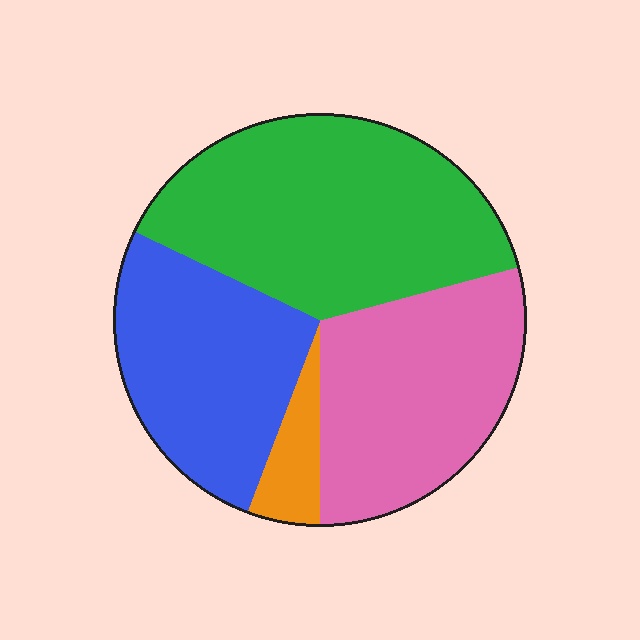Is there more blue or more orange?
Blue.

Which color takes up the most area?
Green, at roughly 40%.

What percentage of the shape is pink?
Pink covers 29% of the shape.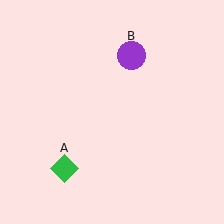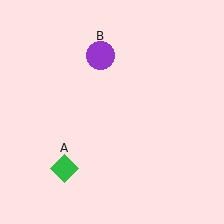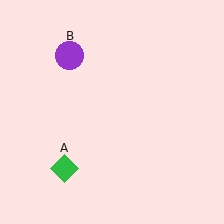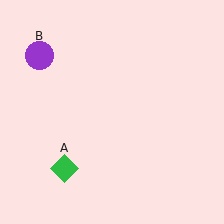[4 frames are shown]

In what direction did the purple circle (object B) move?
The purple circle (object B) moved left.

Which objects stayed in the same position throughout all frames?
Green diamond (object A) remained stationary.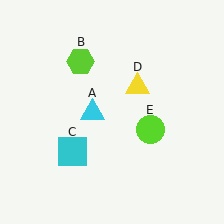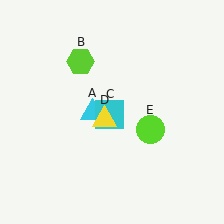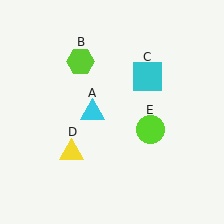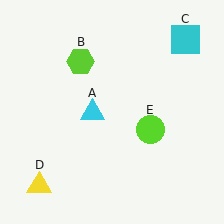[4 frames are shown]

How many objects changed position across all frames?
2 objects changed position: cyan square (object C), yellow triangle (object D).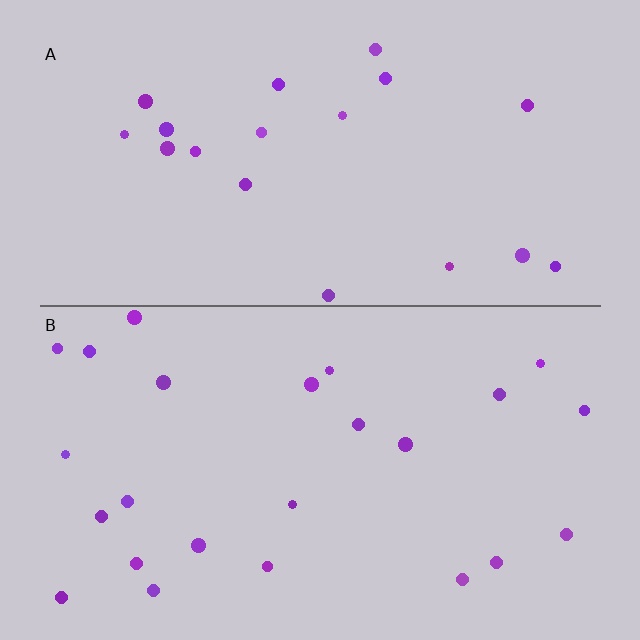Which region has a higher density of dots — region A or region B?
B (the bottom).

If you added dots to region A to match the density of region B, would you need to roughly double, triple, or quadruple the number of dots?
Approximately double.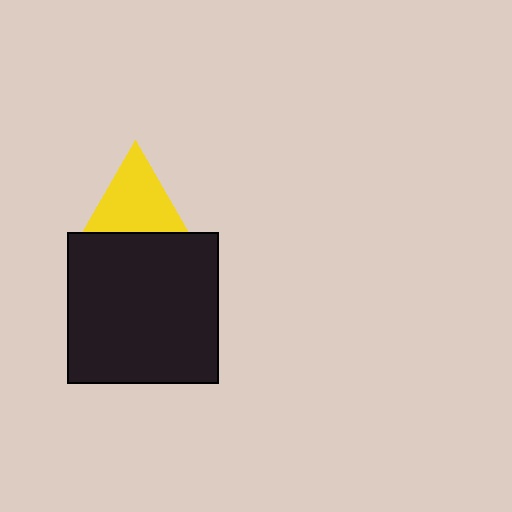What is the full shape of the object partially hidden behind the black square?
The partially hidden object is a yellow triangle.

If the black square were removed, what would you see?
You would see the complete yellow triangle.